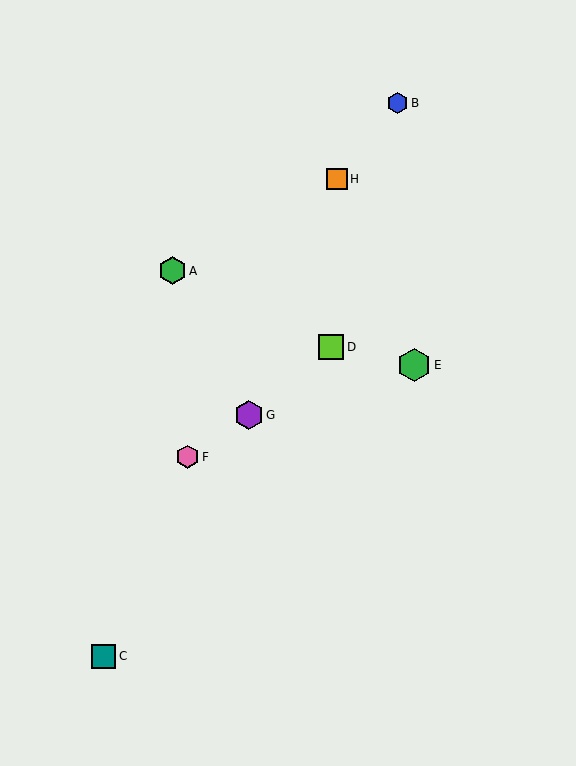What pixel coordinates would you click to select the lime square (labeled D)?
Click at (331, 347) to select the lime square D.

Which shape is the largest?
The green hexagon (labeled E) is the largest.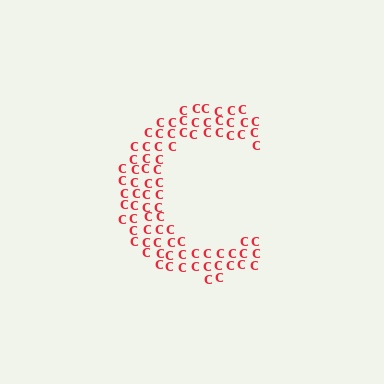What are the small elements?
The small elements are letter C's.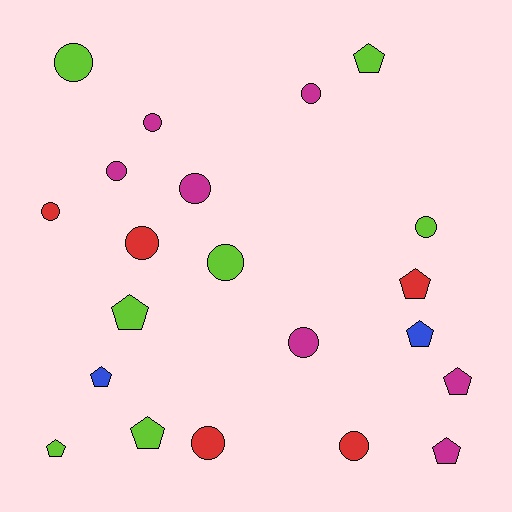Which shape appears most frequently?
Circle, with 12 objects.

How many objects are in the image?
There are 21 objects.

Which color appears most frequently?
Lime, with 7 objects.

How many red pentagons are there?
There is 1 red pentagon.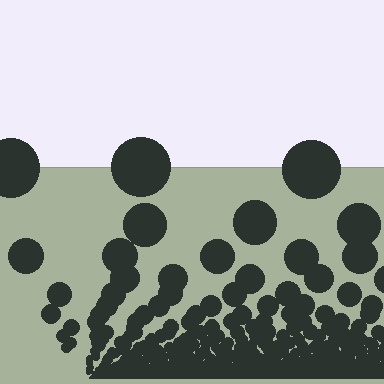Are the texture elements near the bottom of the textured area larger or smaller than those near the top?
Smaller. The gradient is inverted — elements near the bottom are smaller and denser.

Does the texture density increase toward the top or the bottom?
Density increases toward the bottom.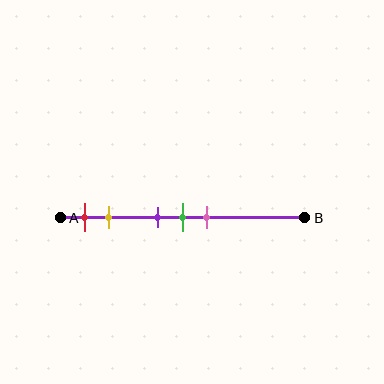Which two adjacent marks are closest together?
The purple and green marks are the closest adjacent pair.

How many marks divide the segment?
There are 5 marks dividing the segment.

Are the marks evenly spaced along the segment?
No, the marks are not evenly spaced.